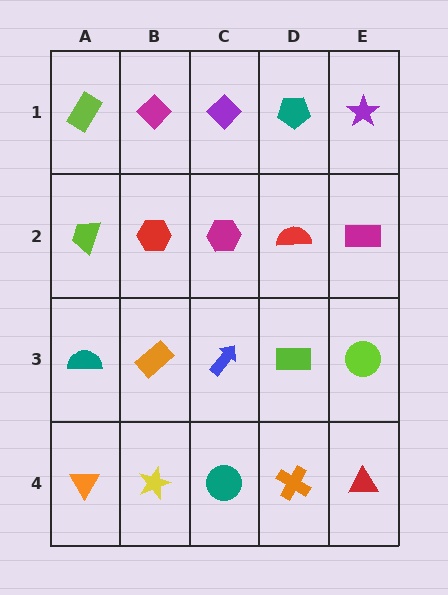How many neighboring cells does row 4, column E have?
2.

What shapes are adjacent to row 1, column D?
A red semicircle (row 2, column D), a purple diamond (row 1, column C), a purple star (row 1, column E).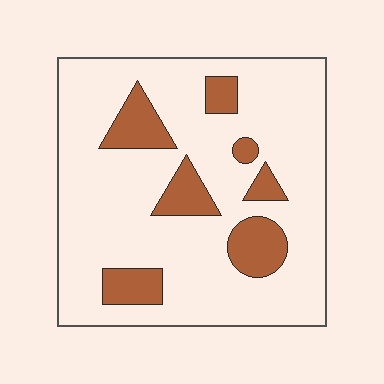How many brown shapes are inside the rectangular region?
7.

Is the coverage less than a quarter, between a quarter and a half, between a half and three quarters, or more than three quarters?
Less than a quarter.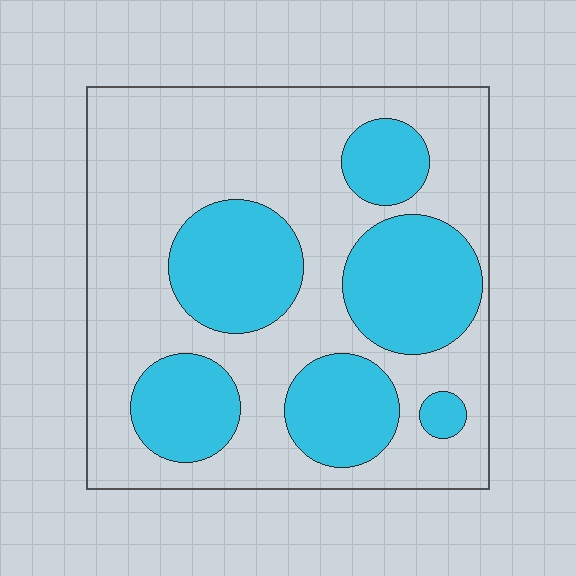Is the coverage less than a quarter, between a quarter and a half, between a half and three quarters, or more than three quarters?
Between a quarter and a half.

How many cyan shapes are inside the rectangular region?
6.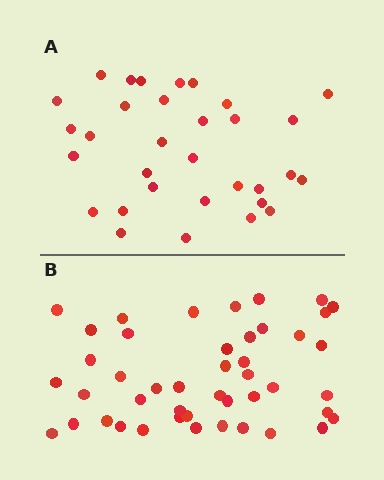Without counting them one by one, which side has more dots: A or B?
Region B (the bottom region) has more dots.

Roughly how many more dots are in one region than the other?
Region B has approximately 15 more dots than region A.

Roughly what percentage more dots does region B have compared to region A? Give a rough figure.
About 40% more.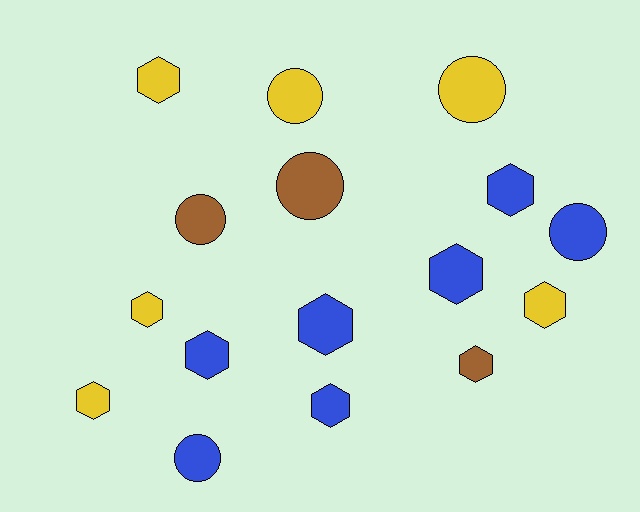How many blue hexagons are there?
There are 5 blue hexagons.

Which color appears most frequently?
Blue, with 7 objects.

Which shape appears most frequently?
Hexagon, with 10 objects.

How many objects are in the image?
There are 16 objects.